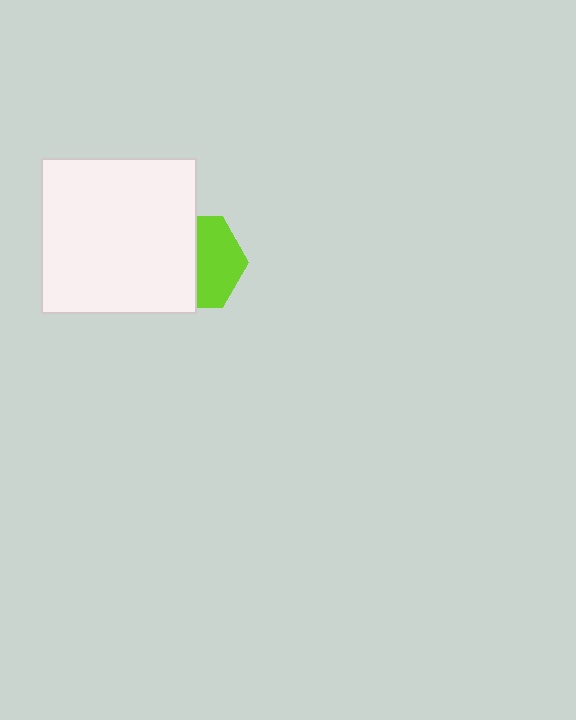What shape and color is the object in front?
The object in front is a white square.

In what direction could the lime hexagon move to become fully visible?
The lime hexagon could move right. That would shift it out from behind the white square entirely.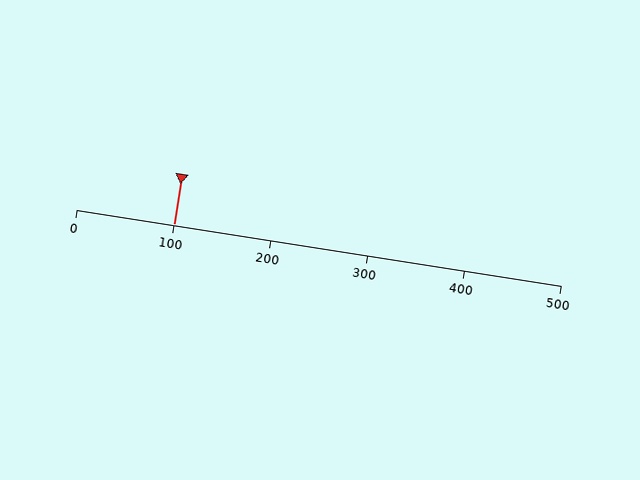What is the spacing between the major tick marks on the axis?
The major ticks are spaced 100 apart.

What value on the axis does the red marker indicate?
The marker indicates approximately 100.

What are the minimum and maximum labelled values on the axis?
The axis runs from 0 to 500.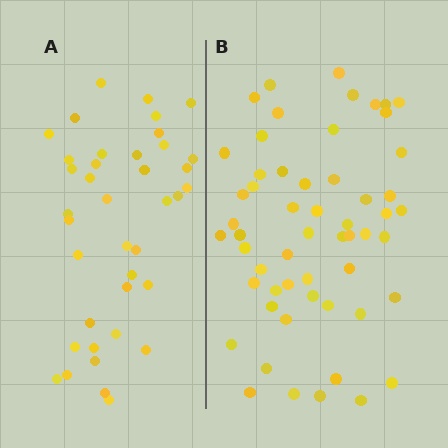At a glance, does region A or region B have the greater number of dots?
Region B (the right region) has more dots.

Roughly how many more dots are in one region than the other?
Region B has approximately 15 more dots than region A.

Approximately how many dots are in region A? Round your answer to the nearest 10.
About 40 dots. (The exact count is 39, which rounds to 40.)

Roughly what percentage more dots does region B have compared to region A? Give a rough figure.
About 45% more.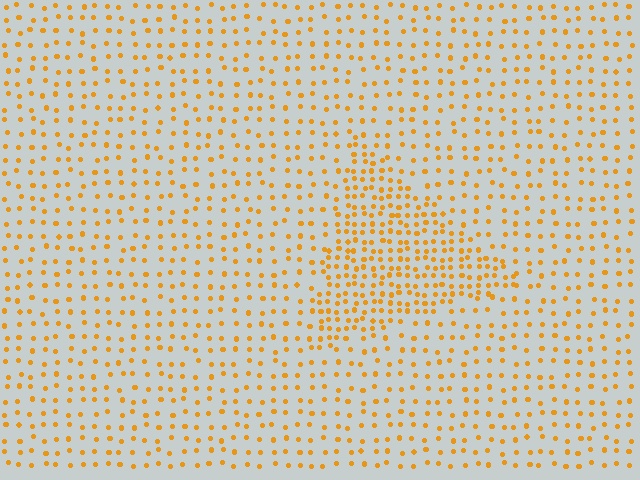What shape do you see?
I see a triangle.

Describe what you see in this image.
The image contains small orange elements arranged at two different densities. A triangle-shaped region is visible where the elements are more densely packed than the surrounding area.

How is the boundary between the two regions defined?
The boundary is defined by a change in element density (approximately 2.1x ratio). All elements are the same color, size, and shape.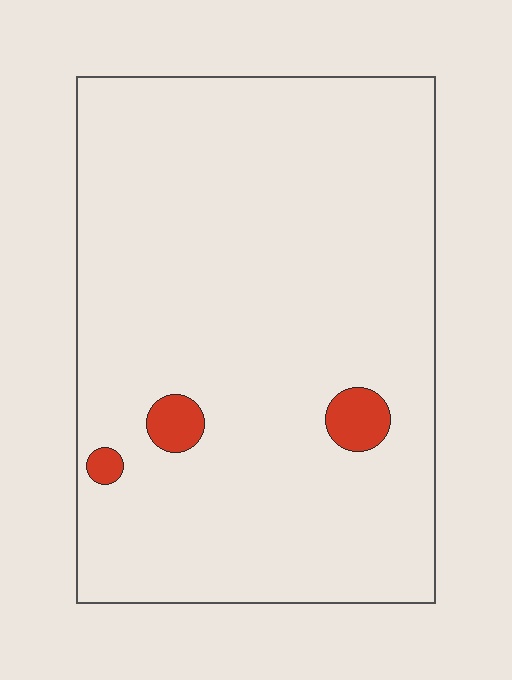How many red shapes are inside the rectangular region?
3.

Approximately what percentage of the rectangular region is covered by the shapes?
Approximately 5%.